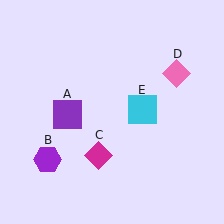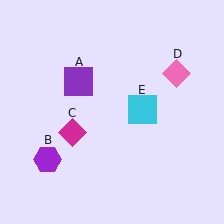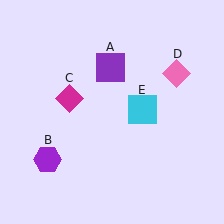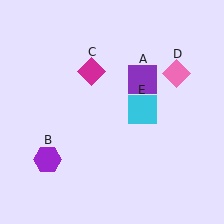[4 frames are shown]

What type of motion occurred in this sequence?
The purple square (object A), magenta diamond (object C) rotated clockwise around the center of the scene.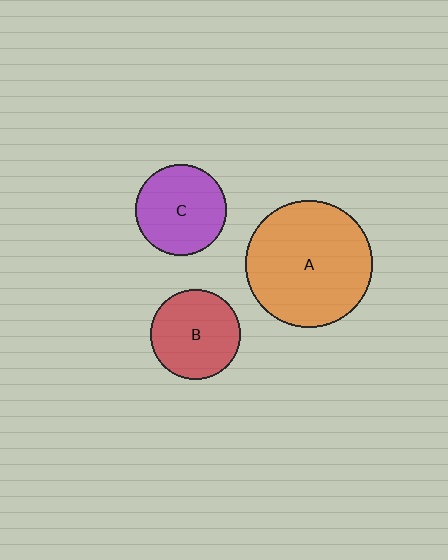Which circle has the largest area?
Circle A (orange).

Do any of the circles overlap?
No, none of the circles overlap.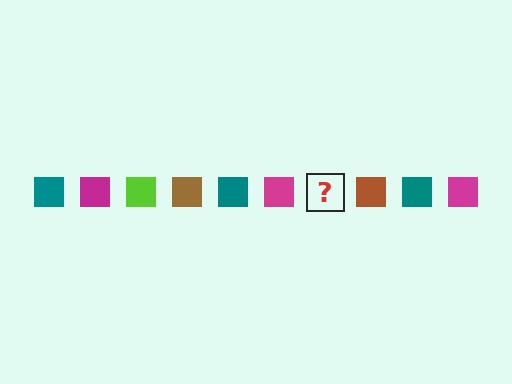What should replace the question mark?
The question mark should be replaced with a lime square.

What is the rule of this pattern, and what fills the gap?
The rule is that the pattern cycles through teal, magenta, lime, brown squares. The gap should be filled with a lime square.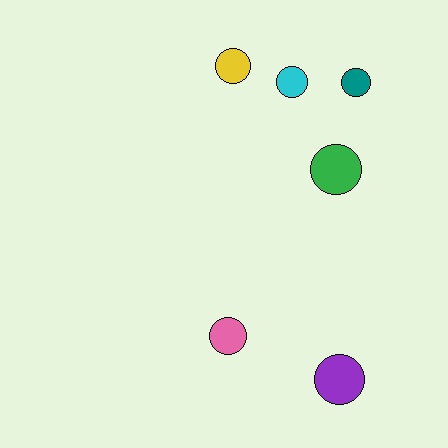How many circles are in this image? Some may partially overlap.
There are 6 circles.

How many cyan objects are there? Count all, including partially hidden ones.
There is 1 cyan object.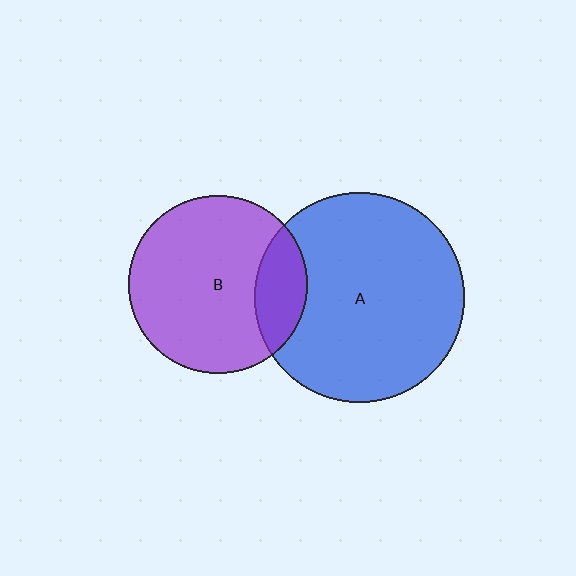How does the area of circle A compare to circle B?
Approximately 1.4 times.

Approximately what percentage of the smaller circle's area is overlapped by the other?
Approximately 20%.